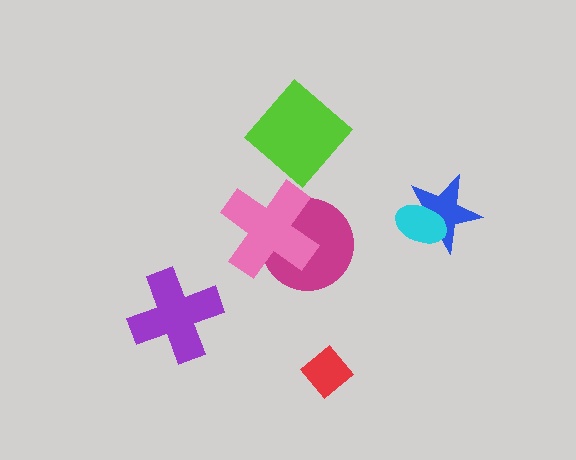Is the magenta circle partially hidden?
Yes, it is partially covered by another shape.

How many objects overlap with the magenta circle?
1 object overlaps with the magenta circle.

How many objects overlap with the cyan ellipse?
1 object overlaps with the cyan ellipse.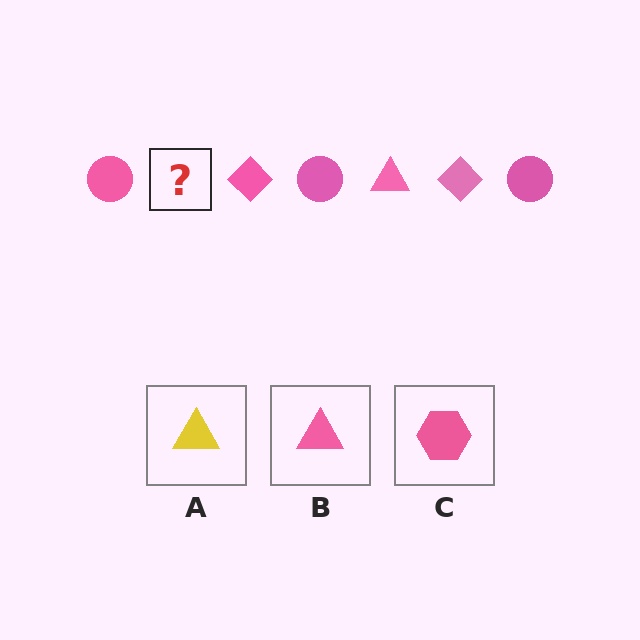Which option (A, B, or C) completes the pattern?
B.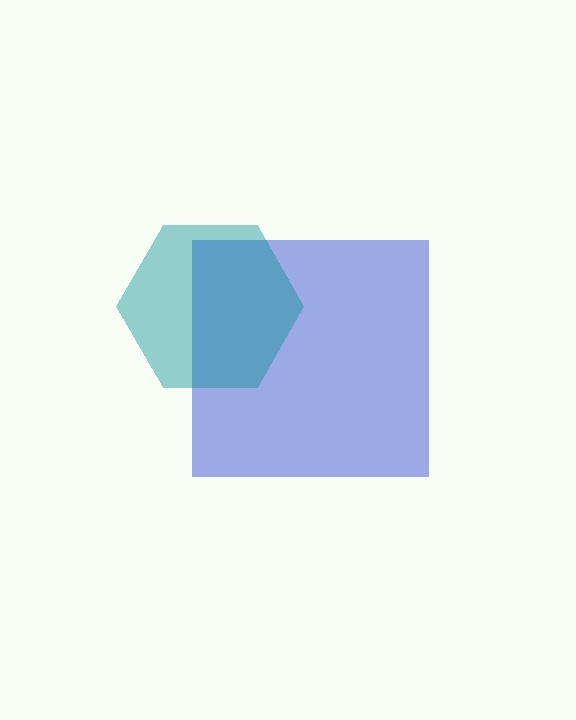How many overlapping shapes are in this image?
There are 2 overlapping shapes in the image.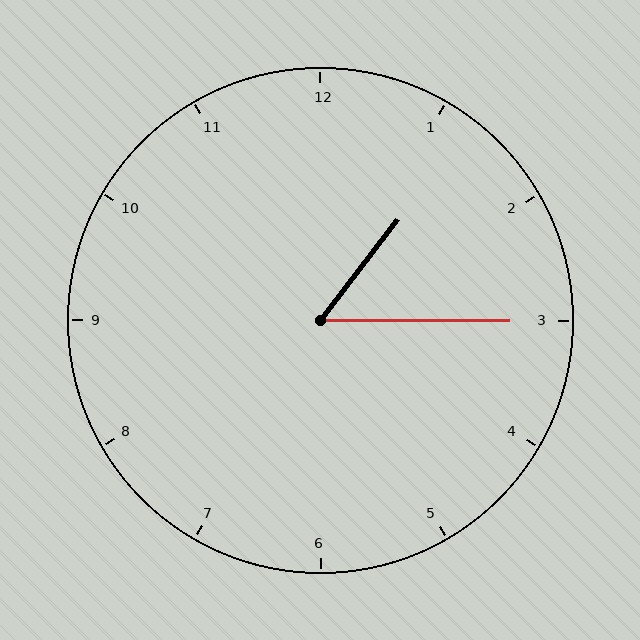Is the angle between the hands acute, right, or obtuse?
It is acute.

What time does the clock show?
1:15.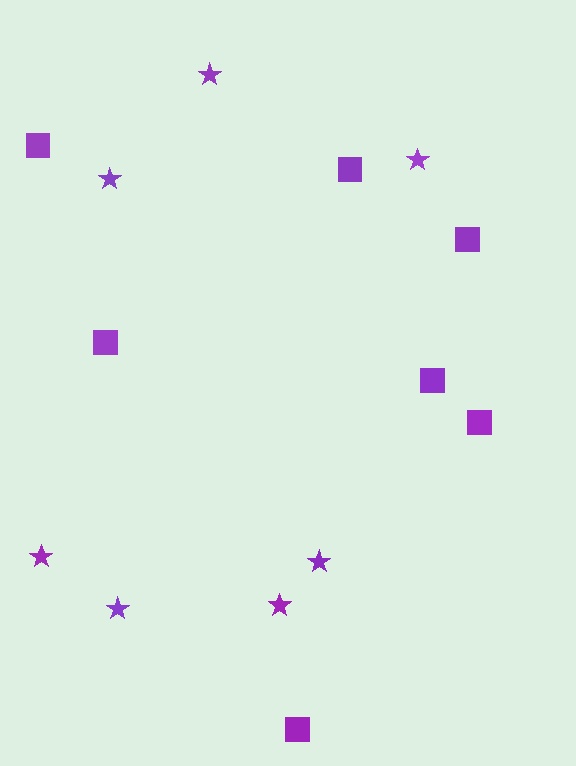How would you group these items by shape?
There are 2 groups: one group of squares (7) and one group of stars (7).